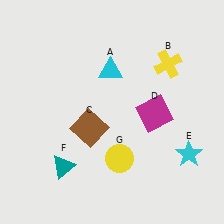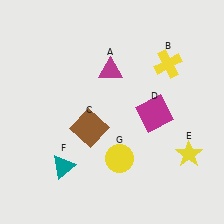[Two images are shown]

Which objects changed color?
A changed from cyan to magenta. E changed from cyan to yellow.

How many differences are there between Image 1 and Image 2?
There are 2 differences between the two images.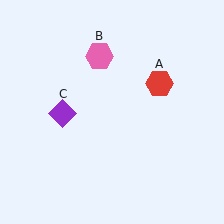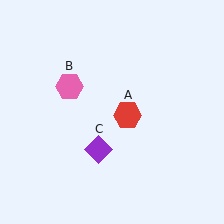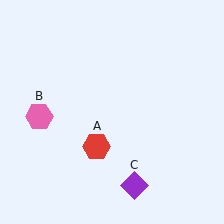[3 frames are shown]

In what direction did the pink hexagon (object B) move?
The pink hexagon (object B) moved down and to the left.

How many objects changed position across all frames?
3 objects changed position: red hexagon (object A), pink hexagon (object B), purple diamond (object C).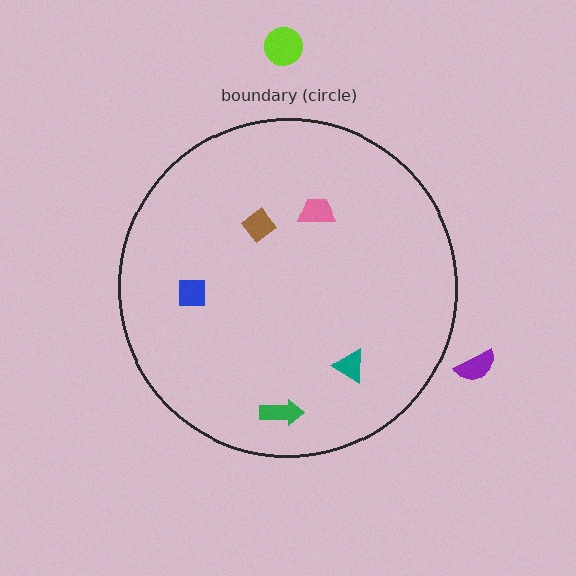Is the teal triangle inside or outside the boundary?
Inside.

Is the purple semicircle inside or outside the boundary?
Outside.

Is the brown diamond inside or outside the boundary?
Inside.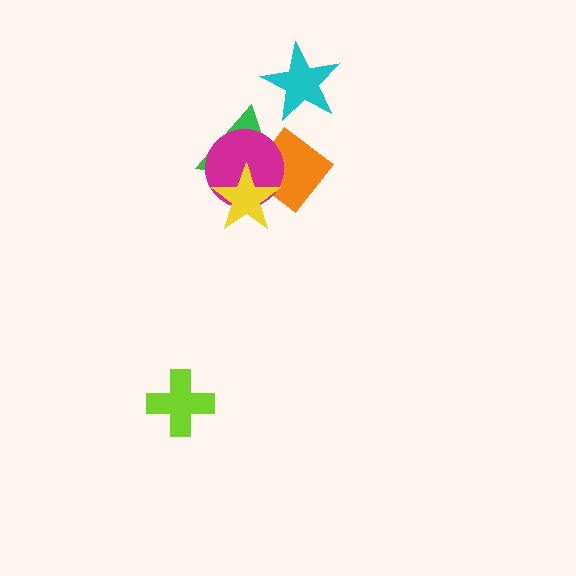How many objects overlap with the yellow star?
3 objects overlap with the yellow star.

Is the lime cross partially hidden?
No, no other shape covers it.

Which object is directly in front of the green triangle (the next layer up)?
The magenta circle is directly in front of the green triangle.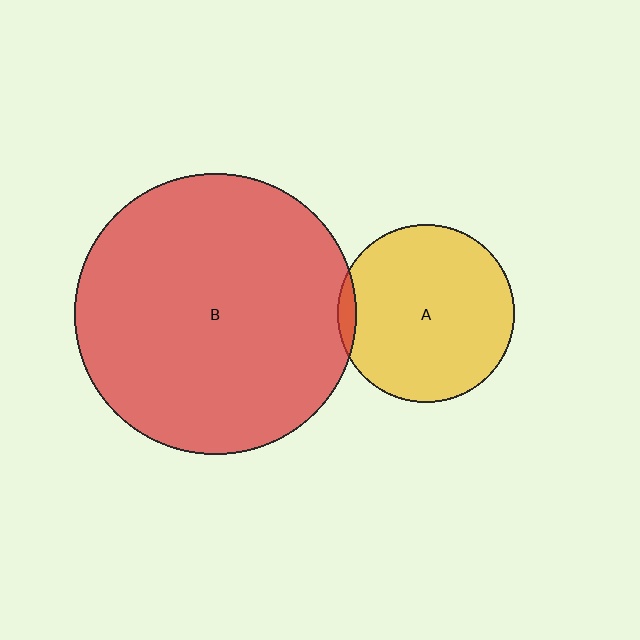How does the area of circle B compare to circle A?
Approximately 2.5 times.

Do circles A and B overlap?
Yes.